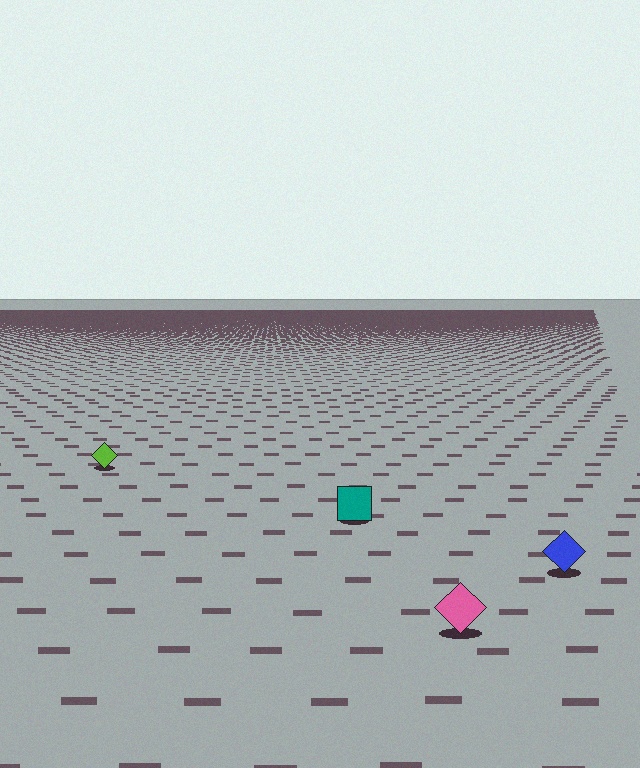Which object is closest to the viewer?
The pink diamond is closest. The texture marks near it are larger and more spread out.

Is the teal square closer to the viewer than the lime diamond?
Yes. The teal square is closer — you can tell from the texture gradient: the ground texture is coarser near it.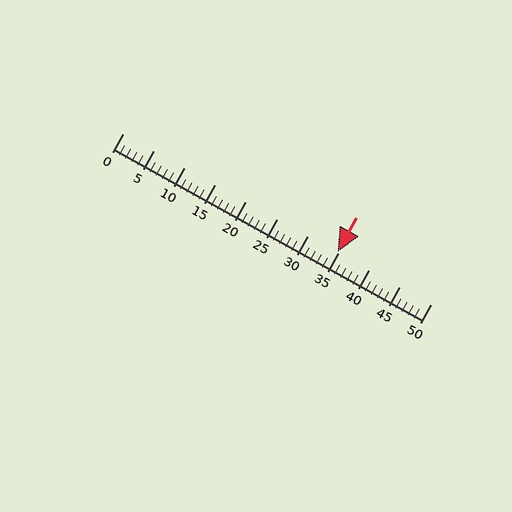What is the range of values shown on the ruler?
The ruler shows values from 0 to 50.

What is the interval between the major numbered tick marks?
The major tick marks are spaced 5 units apart.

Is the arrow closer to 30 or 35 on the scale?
The arrow is closer to 35.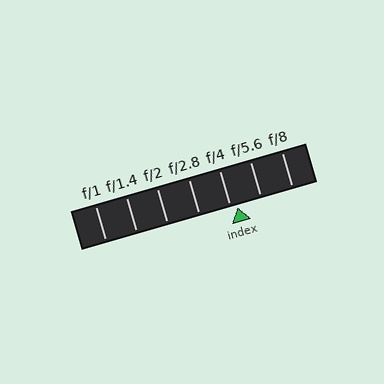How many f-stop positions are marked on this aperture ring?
There are 7 f-stop positions marked.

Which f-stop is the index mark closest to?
The index mark is closest to f/4.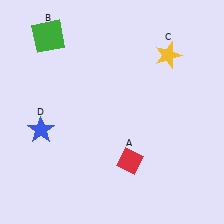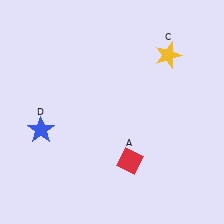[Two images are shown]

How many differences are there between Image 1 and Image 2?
There is 1 difference between the two images.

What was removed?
The green square (B) was removed in Image 2.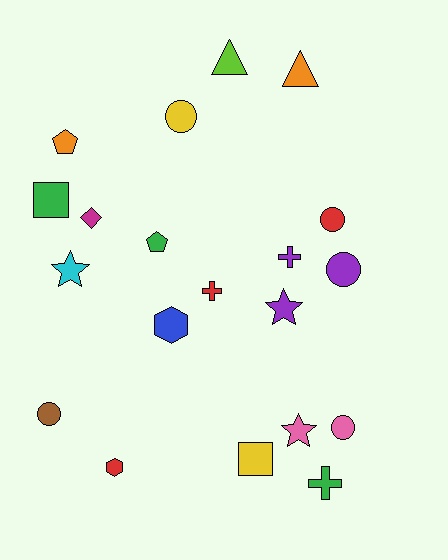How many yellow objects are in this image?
There are 2 yellow objects.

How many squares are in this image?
There are 2 squares.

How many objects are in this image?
There are 20 objects.